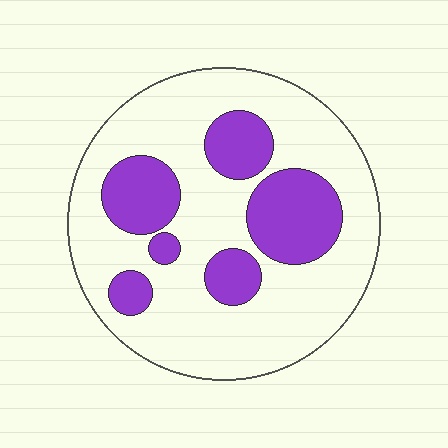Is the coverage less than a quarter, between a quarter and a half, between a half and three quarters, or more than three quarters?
Between a quarter and a half.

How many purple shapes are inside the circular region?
6.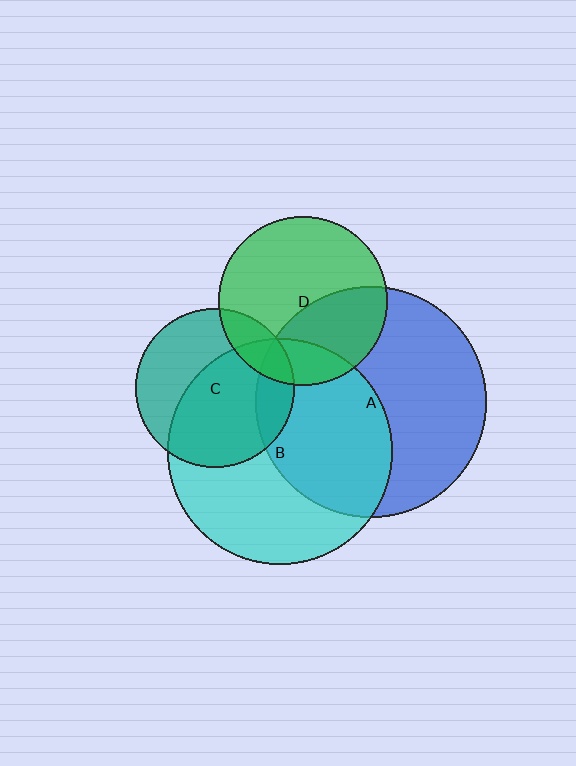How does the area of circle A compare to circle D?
Approximately 1.9 times.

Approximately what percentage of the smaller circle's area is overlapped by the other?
Approximately 45%.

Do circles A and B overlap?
Yes.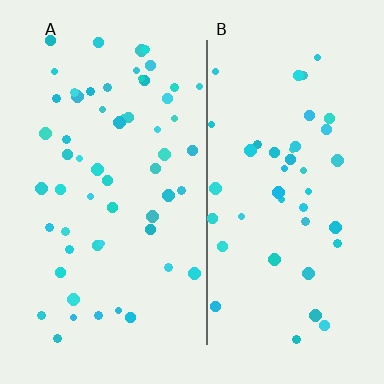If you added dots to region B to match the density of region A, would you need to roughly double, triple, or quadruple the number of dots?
Approximately double.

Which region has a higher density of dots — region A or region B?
A (the left).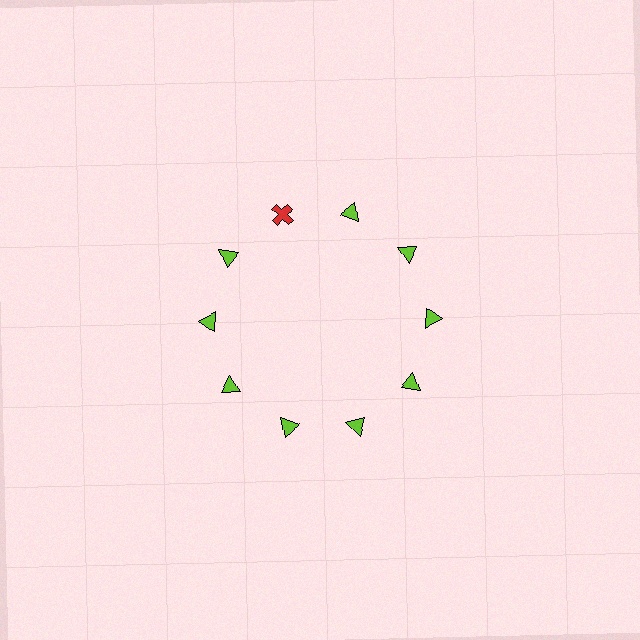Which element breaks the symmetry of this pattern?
The red cross at roughly the 11 o'clock position breaks the symmetry. All other shapes are lime triangles.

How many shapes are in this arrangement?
There are 10 shapes arranged in a ring pattern.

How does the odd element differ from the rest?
It differs in both color (red instead of lime) and shape (cross instead of triangle).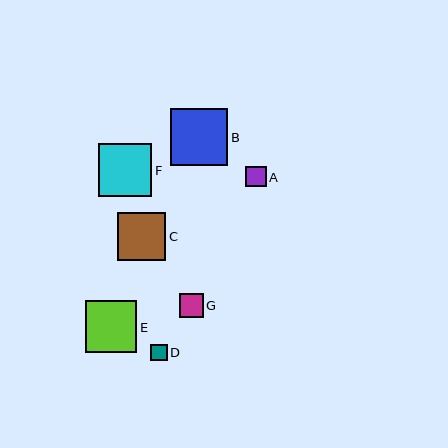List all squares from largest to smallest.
From largest to smallest: B, F, E, C, G, A, D.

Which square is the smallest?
Square D is the smallest with a size of approximately 16 pixels.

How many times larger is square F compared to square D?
Square F is approximately 3.2 times the size of square D.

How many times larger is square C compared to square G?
Square C is approximately 2.1 times the size of square G.